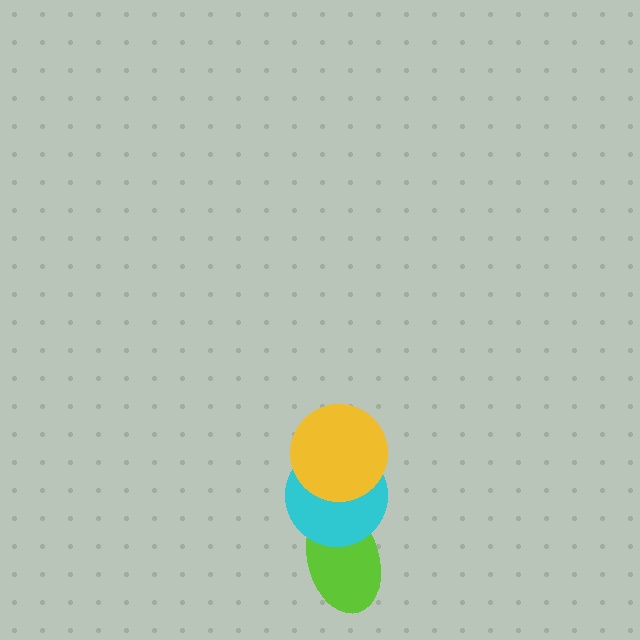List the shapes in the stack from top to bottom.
From top to bottom: the yellow circle, the cyan circle, the lime ellipse.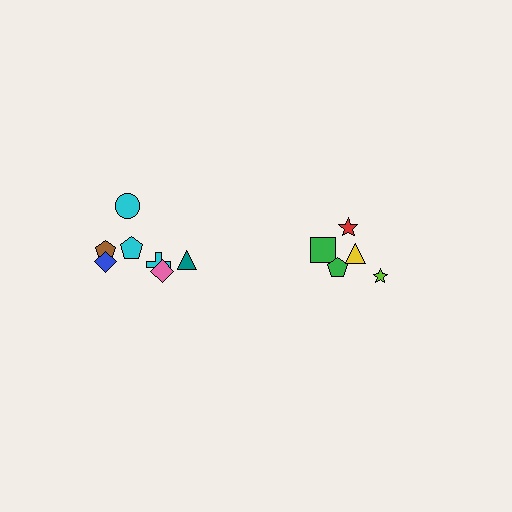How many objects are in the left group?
There are 7 objects.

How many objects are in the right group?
There are 5 objects.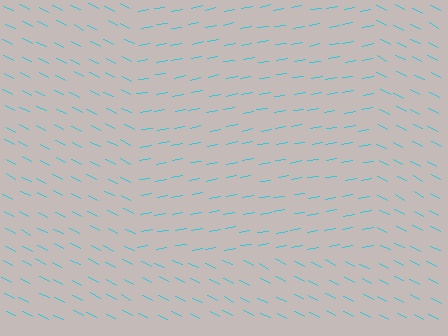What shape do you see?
I see a rectangle.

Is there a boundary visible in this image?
Yes, there is a texture boundary formed by a change in line orientation.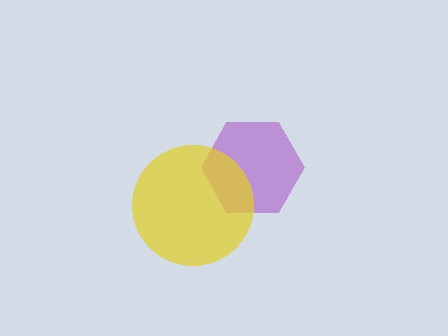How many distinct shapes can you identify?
There are 2 distinct shapes: a purple hexagon, a yellow circle.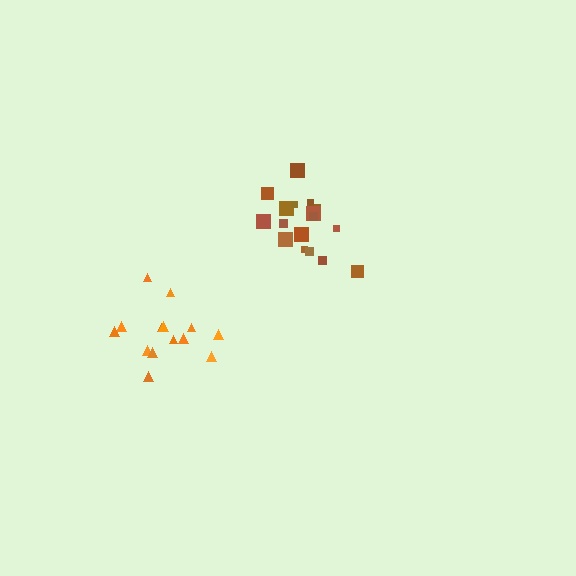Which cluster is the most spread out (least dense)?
Orange.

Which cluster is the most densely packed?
Brown.